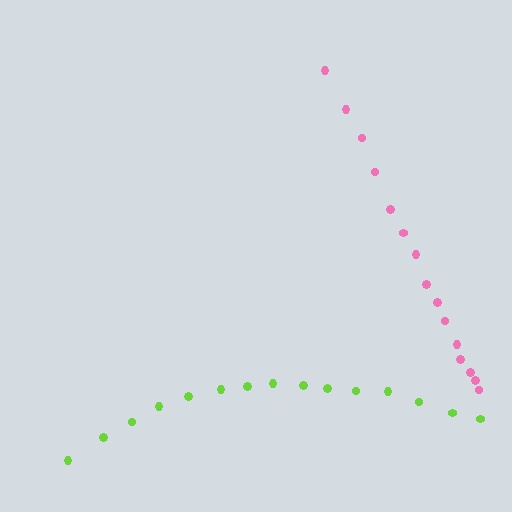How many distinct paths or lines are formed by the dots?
There are 2 distinct paths.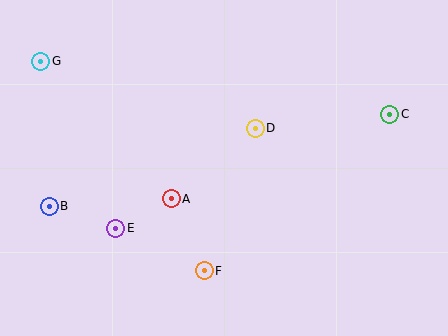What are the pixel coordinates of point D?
Point D is at (255, 128).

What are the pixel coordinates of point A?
Point A is at (171, 199).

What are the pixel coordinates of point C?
Point C is at (390, 114).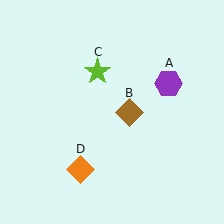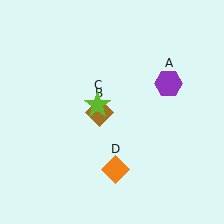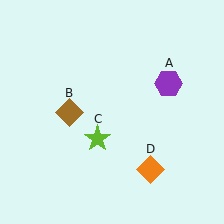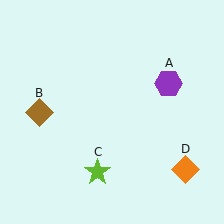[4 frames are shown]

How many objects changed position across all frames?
3 objects changed position: brown diamond (object B), lime star (object C), orange diamond (object D).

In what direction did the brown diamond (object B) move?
The brown diamond (object B) moved left.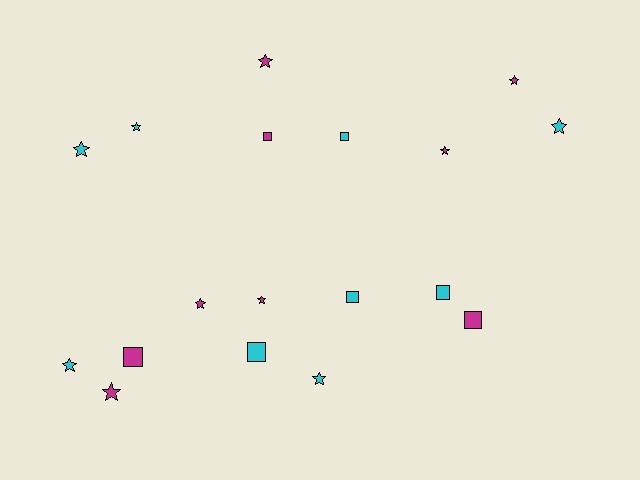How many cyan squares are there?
There are 4 cyan squares.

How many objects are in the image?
There are 18 objects.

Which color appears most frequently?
Cyan, with 9 objects.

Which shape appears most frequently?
Star, with 11 objects.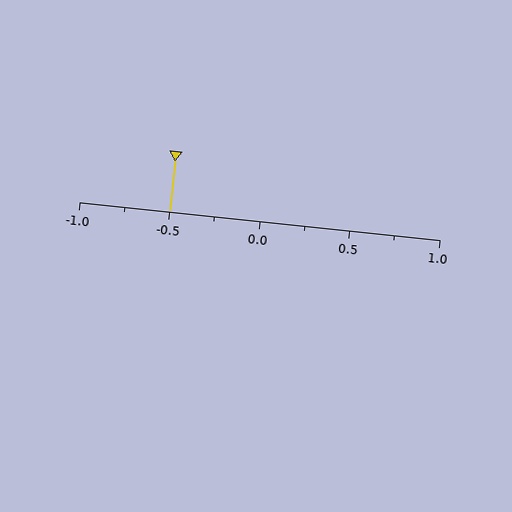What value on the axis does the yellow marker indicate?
The marker indicates approximately -0.5.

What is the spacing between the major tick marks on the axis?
The major ticks are spaced 0.5 apart.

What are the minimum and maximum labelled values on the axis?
The axis runs from -1.0 to 1.0.